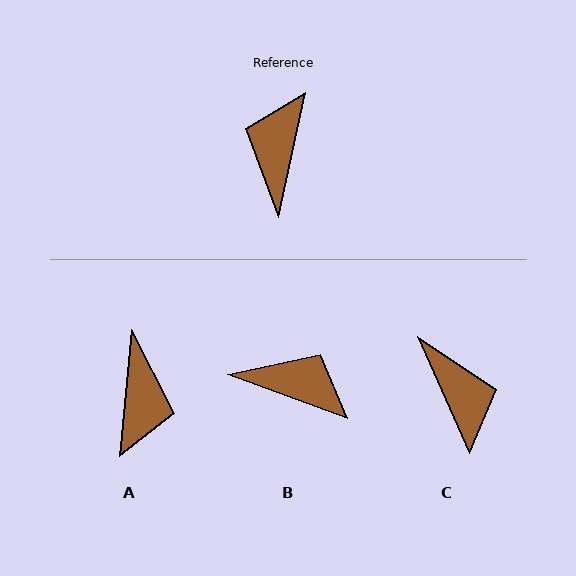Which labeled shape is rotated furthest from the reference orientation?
A, about 173 degrees away.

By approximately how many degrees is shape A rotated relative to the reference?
Approximately 173 degrees clockwise.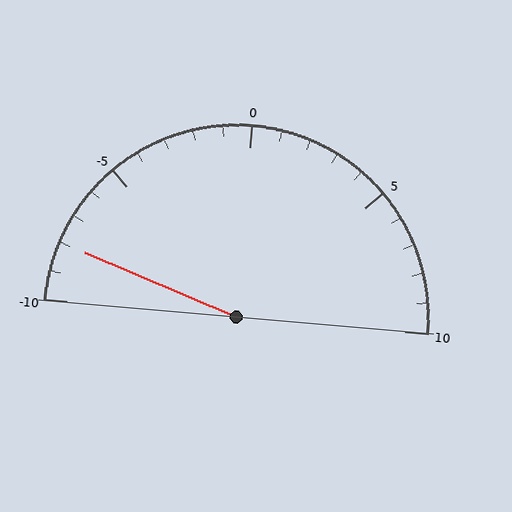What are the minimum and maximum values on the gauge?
The gauge ranges from -10 to 10.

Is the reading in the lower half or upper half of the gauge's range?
The reading is in the lower half of the range (-10 to 10).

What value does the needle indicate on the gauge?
The needle indicates approximately -8.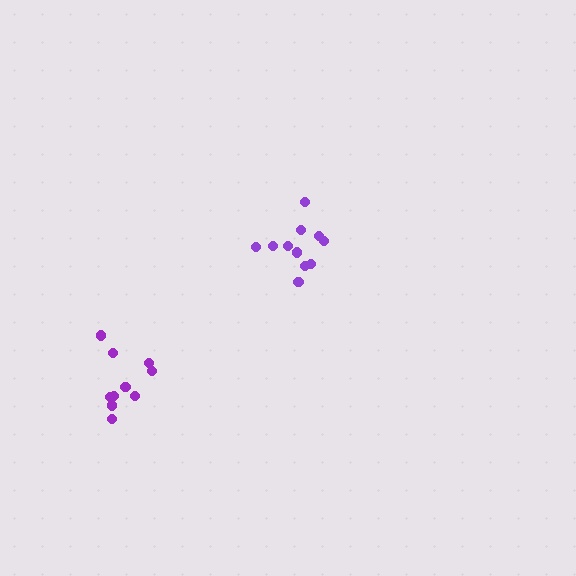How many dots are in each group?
Group 1: 11 dots, Group 2: 10 dots (21 total).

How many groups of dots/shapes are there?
There are 2 groups.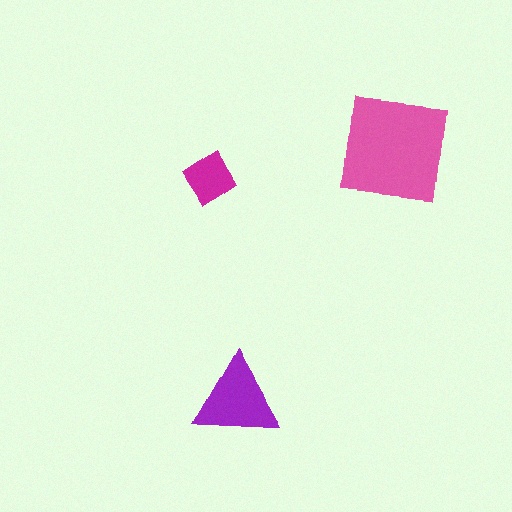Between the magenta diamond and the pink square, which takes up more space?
The pink square.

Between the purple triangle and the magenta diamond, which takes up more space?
The purple triangle.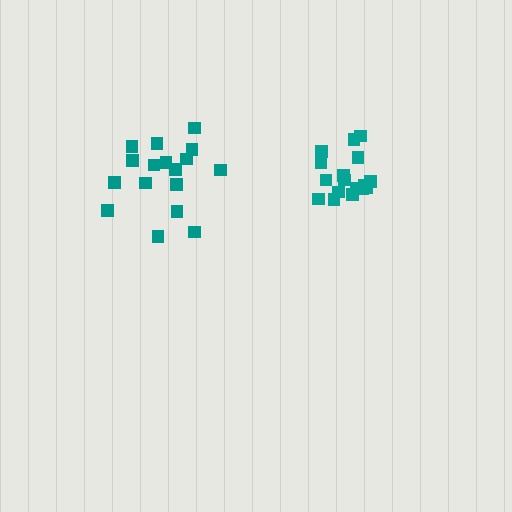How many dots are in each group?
Group 1: 17 dots, Group 2: 17 dots (34 total).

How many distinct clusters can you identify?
There are 2 distinct clusters.